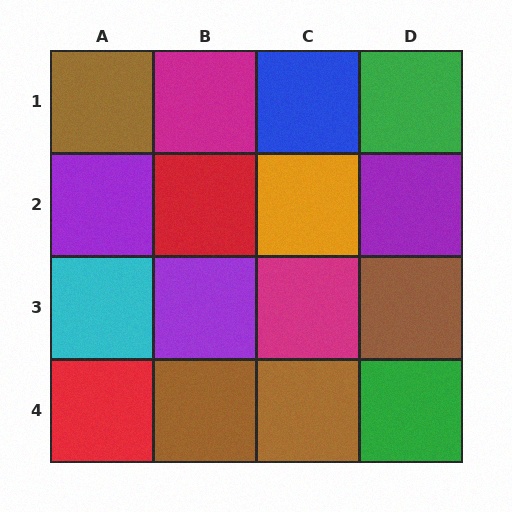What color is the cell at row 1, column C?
Blue.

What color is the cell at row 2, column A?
Purple.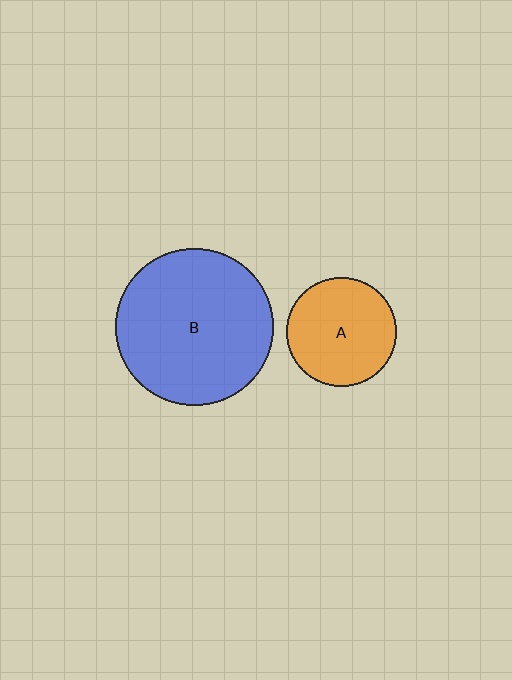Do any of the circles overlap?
No, none of the circles overlap.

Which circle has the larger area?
Circle B (blue).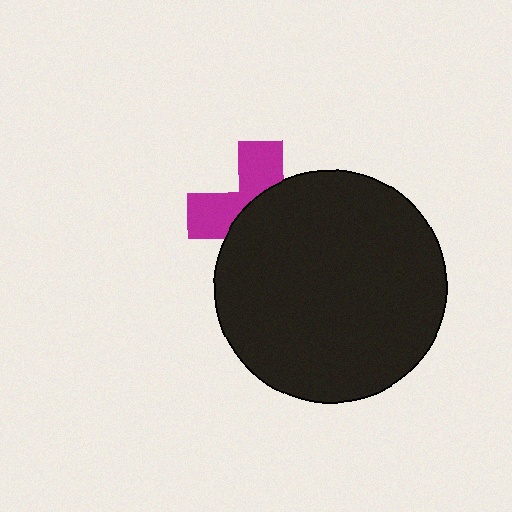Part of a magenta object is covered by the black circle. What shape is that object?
It is a cross.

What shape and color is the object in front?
The object in front is a black circle.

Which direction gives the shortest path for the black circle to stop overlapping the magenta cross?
Moving toward the lower-right gives the shortest separation.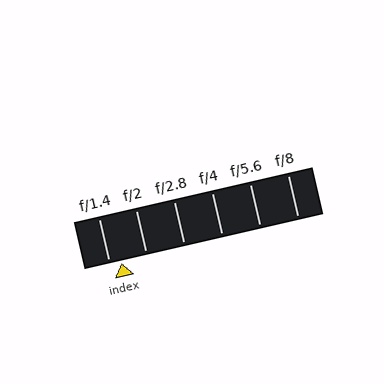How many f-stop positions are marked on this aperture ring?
There are 6 f-stop positions marked.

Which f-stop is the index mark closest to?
The index mark is closest to f/1.4.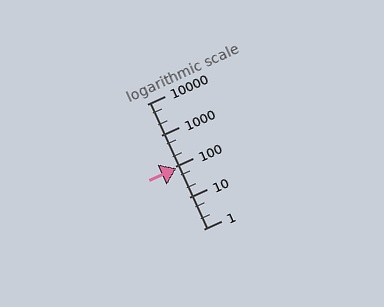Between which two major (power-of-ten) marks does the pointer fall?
The pointer is between 10 and 100.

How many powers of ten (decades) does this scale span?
The scale spans 4 decades, from 1 to 10000.